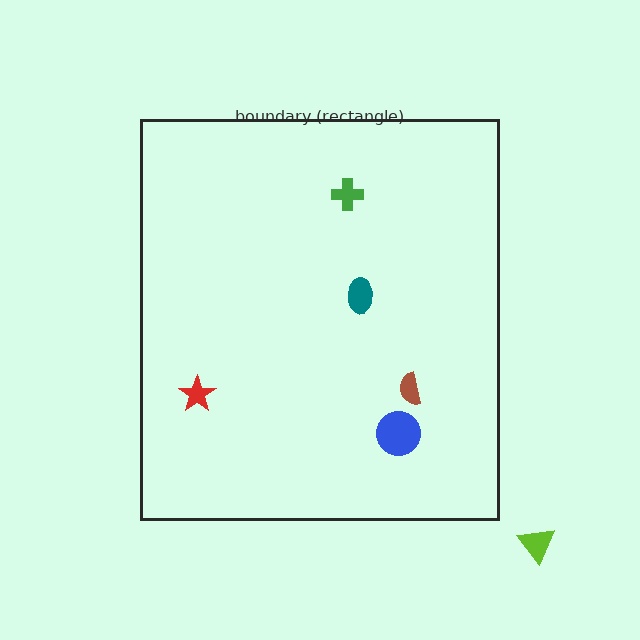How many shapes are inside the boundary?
5 inside, 1 outside.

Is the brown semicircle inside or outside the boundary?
Inside.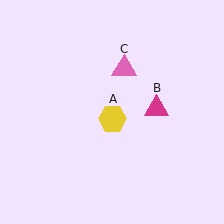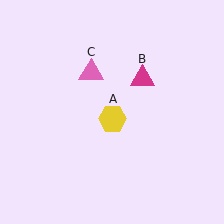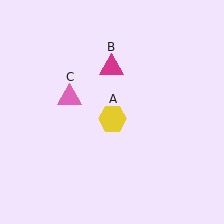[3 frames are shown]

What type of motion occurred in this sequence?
The magenta triangle (object B), pink triangle (object C) rotated counterclockwise around the center of the scene.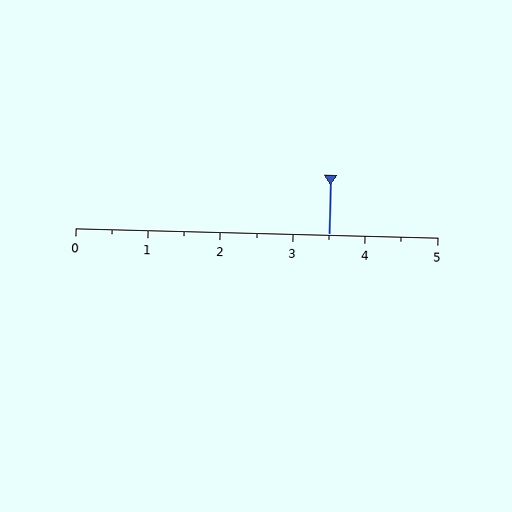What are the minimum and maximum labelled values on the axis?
The axis runs from 0 to 5.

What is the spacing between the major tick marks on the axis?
The major ticks are spaced 1 apart.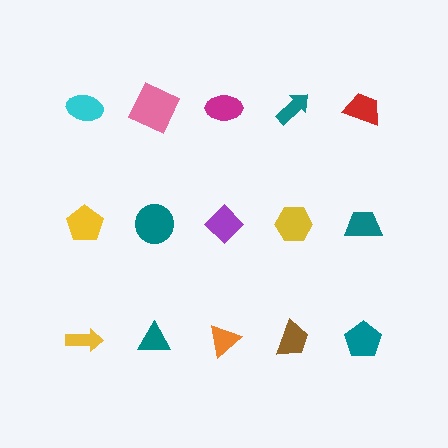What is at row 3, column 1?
A yellow arrow.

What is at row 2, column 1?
A yellow pentagon.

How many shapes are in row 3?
5 shapes.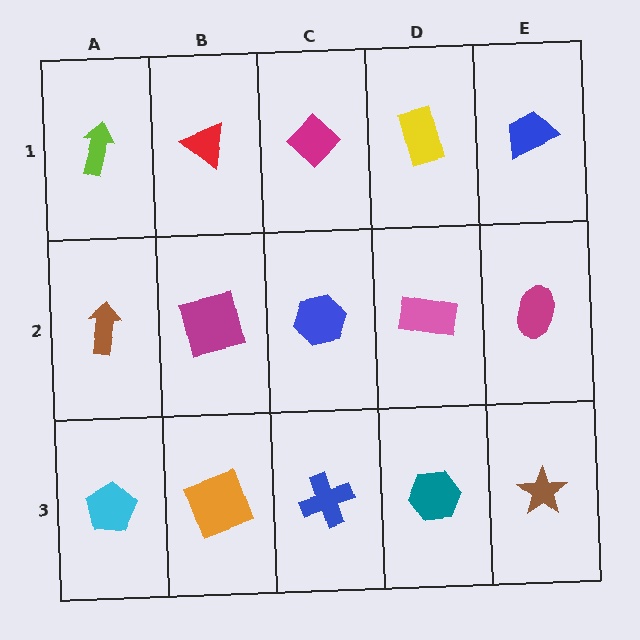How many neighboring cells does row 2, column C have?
4.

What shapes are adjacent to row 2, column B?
A red triangle (row 1, column B), an orange square (row 3, column B), a brown arrow (row 2, column A), a blue hexagon (row 2, column C).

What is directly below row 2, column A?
A cyan pentagon.